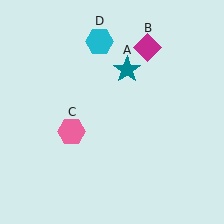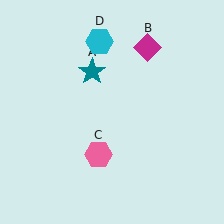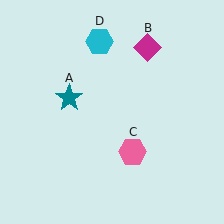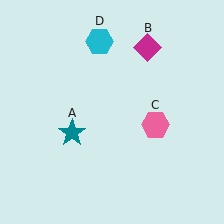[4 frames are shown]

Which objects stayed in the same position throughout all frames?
Magenta diamond (object B) and cyan hexagon (object D) remained stationary.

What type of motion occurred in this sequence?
The teal star (object A), pink hexagon (object C) rotated counterclockwise around the center of the scene.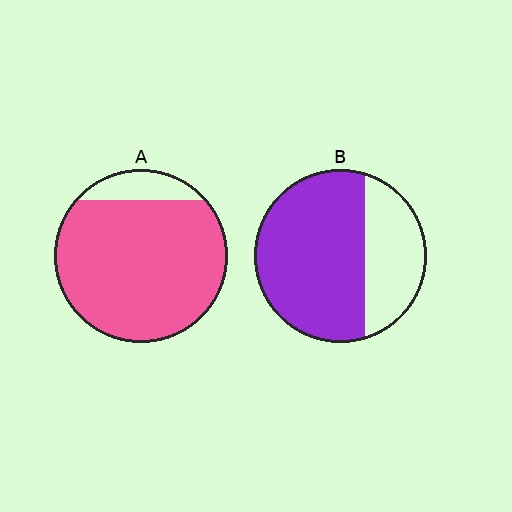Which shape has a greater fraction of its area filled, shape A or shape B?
Shape A.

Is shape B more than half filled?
Yes.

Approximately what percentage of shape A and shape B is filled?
A is approximately 90% and B is approximately 70%.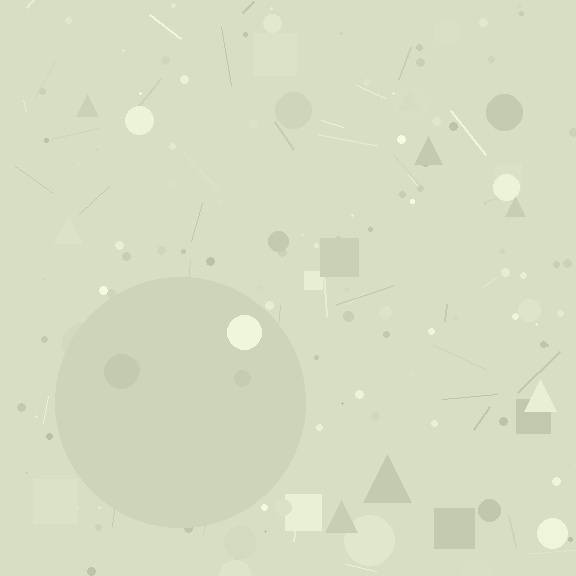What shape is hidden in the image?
A circle is hidden in the image.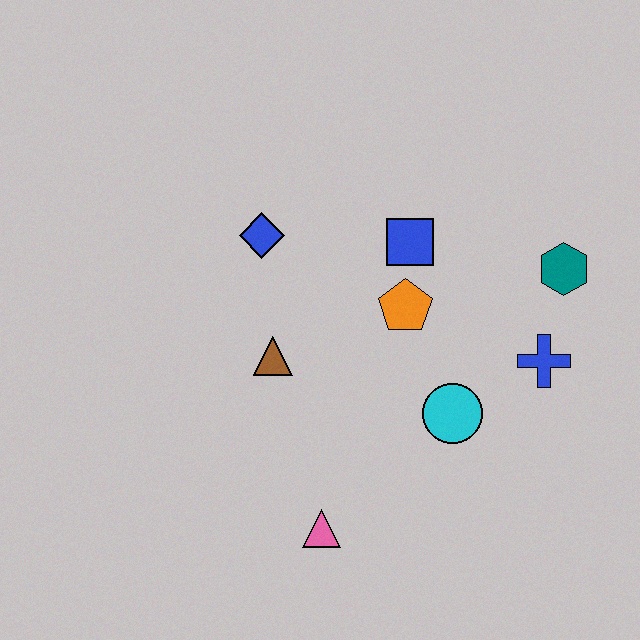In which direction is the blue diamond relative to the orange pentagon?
The blue diamond is to the left of the orange pentagon.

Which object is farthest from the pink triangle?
The teal hexagon is farthest from the pink triangle.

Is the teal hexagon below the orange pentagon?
No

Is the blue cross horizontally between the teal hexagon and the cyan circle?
Yes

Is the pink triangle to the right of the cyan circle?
No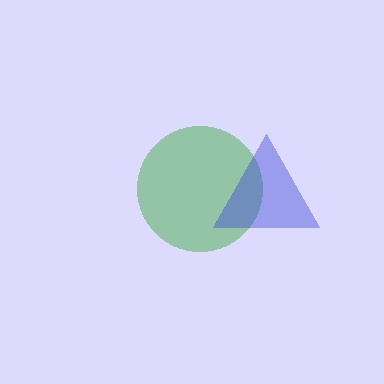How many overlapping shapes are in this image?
There are 2 overlapping shapes in the image.